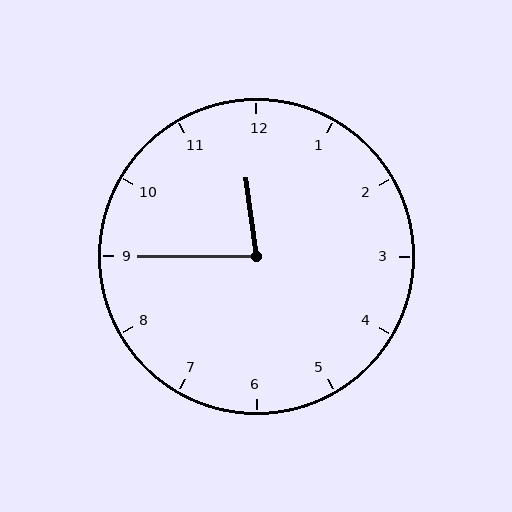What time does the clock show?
11:45.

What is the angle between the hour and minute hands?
Approximately 82 degrees.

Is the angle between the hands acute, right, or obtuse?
It is acute.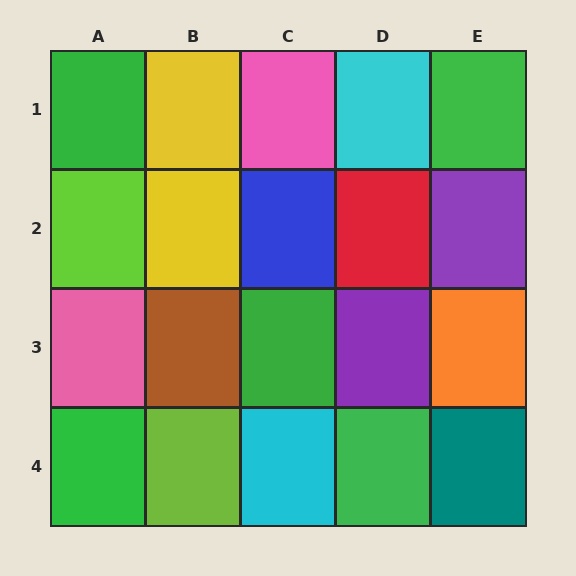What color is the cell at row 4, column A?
Green.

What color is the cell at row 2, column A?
Lime.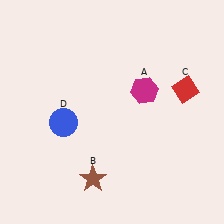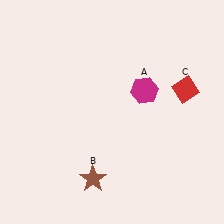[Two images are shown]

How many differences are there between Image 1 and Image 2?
There is 1 difference between the two images.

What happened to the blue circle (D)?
The blue circle (D) was removed in Image 2. It was in the bottom-left area of Image 1.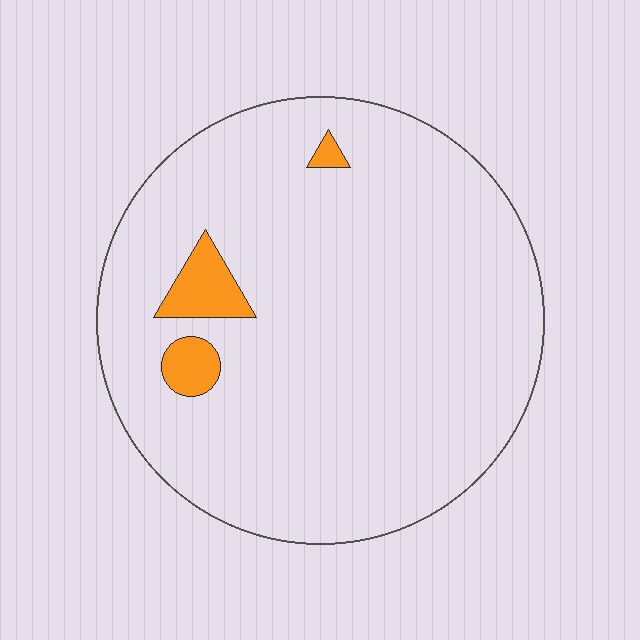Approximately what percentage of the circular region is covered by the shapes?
Approximately 5%.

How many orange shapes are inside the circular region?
3.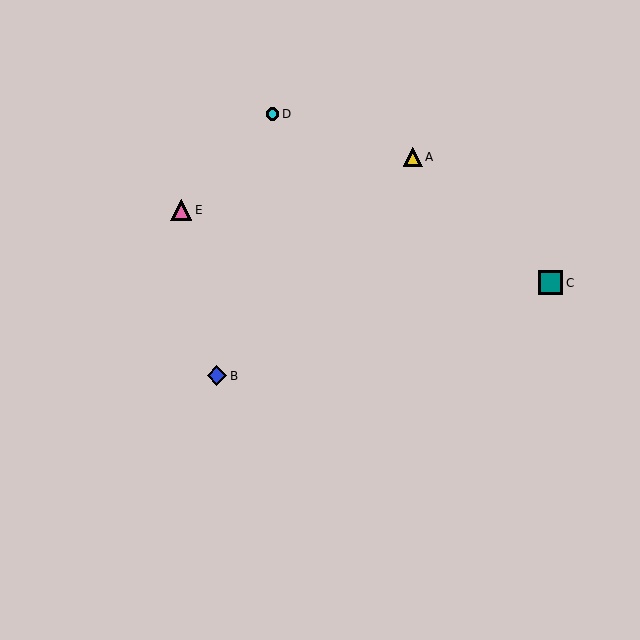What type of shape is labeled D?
Shape D is a cyan circle.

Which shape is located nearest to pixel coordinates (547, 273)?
The teal square (labeled C) at (551, 283) is nearest to that location.